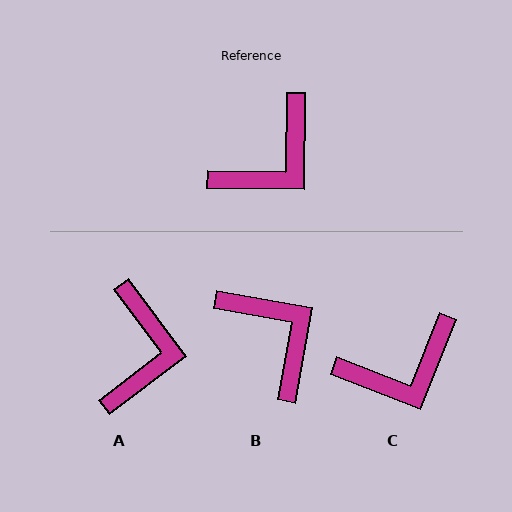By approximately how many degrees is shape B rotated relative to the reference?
Approximately 80 degrees counter-clockwise.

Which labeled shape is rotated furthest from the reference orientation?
B, about 80 degrees away.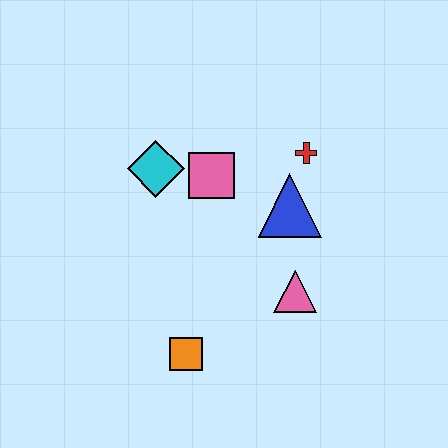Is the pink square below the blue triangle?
No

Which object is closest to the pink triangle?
The blue triangle is closest to the pink triangle.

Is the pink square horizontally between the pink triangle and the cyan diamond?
Yes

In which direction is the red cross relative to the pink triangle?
The red cross is above the pink triangle.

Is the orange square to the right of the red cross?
No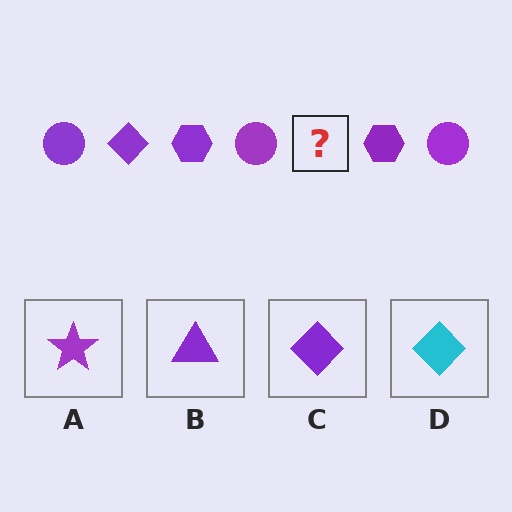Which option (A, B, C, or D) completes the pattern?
C.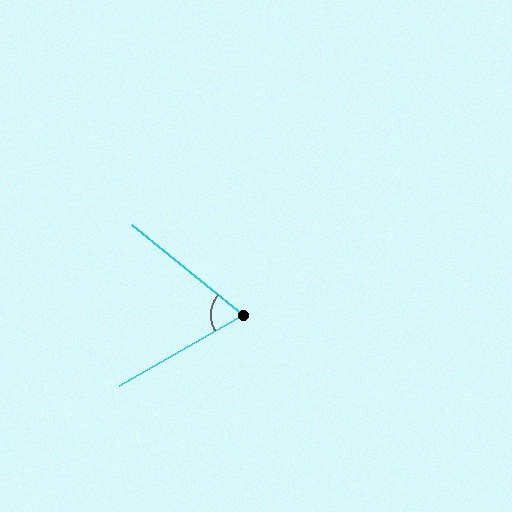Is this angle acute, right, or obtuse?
It is acute.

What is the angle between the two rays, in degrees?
Approximately 69 degrees.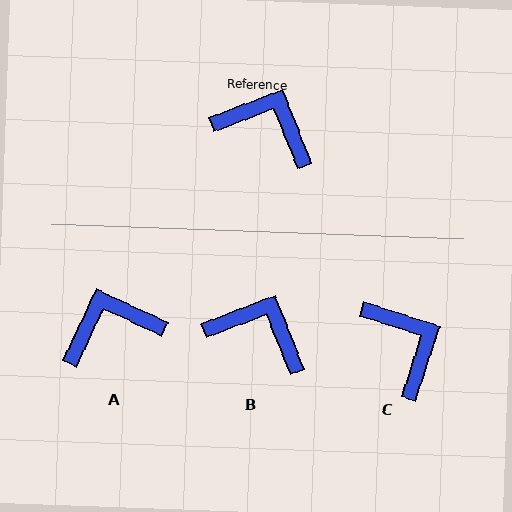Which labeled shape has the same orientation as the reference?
B.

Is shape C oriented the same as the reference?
No, it is off by about 39 degrees.